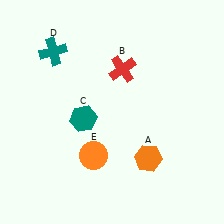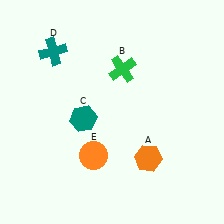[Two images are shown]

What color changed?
The cross (B) changed from red in Image 1 to green in Image 2.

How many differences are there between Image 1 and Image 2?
There is 1 difference between the two images.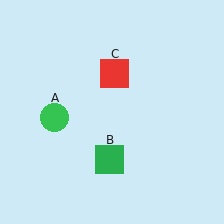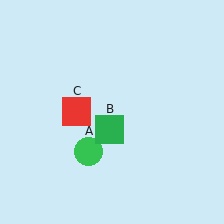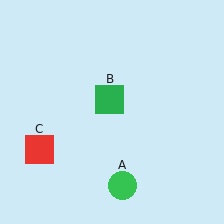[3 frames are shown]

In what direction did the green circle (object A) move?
The green circle (object A) moved down and to the right.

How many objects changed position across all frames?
3 objects changed position: green circle (object A), green square (object B), red square (object C).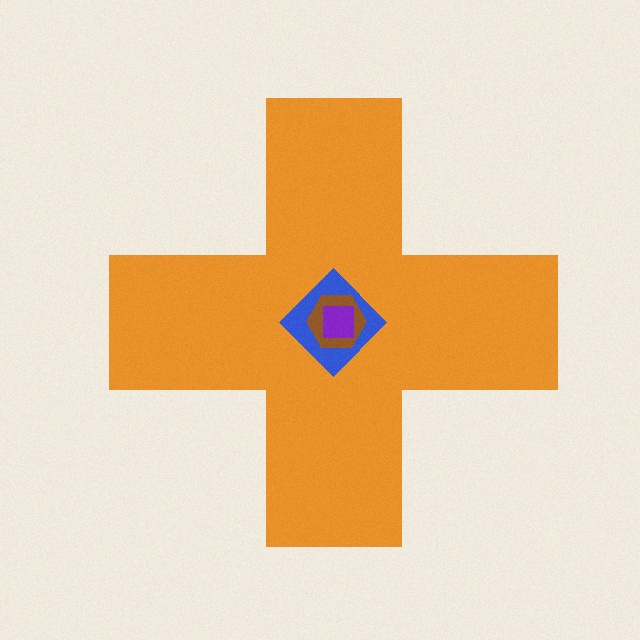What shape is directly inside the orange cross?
The blue diamond.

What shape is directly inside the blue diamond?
The brown hexagon.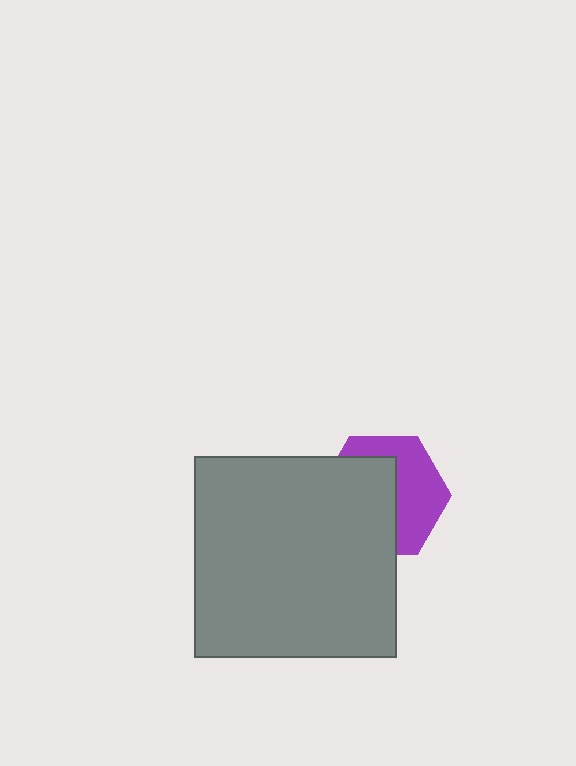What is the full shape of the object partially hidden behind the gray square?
The partially hidden object is a purple hexagon.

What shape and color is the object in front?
The object in front is a gray square.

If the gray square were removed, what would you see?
You would see the complete purple hexagon.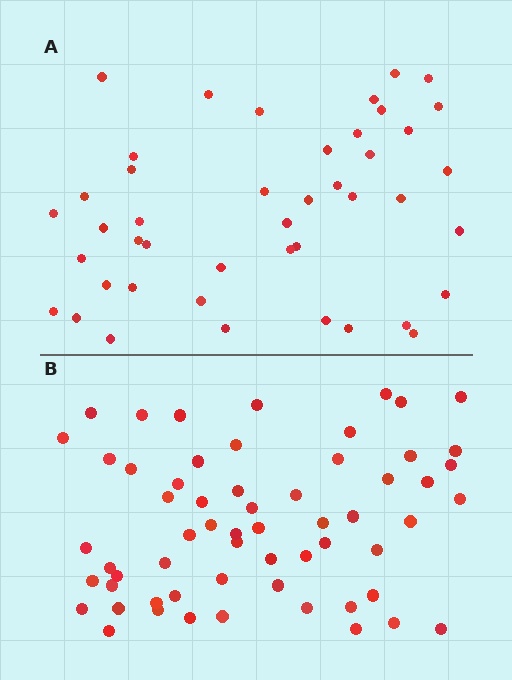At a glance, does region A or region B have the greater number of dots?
Region B (the bottom region) has more dots.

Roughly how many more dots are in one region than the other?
Region B has approximately 15 more dots than region A.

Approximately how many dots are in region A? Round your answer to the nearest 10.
About 40 dots. (The exact count is 44, which rounds to 40.)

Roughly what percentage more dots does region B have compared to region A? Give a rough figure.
About 35% more.